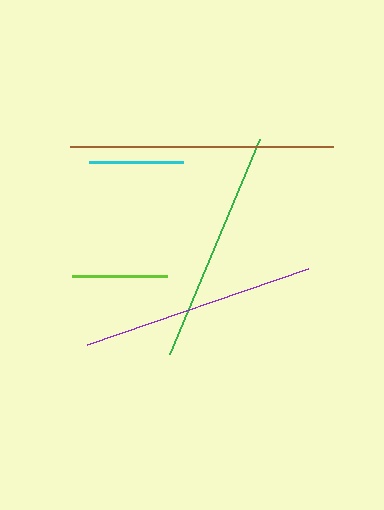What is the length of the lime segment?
The lime segment is approximately 95 pixels long.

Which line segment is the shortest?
The cyan line is the shortest at approximately 94 pixels.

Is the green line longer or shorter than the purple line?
The purple line is longer than the green line.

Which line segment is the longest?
The brown line is the longest at approximately 264 pixels.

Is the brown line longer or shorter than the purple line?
The brown line is longer than the purple line.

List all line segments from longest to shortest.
From longest to shortest: brown, purple, green, lime, cyan.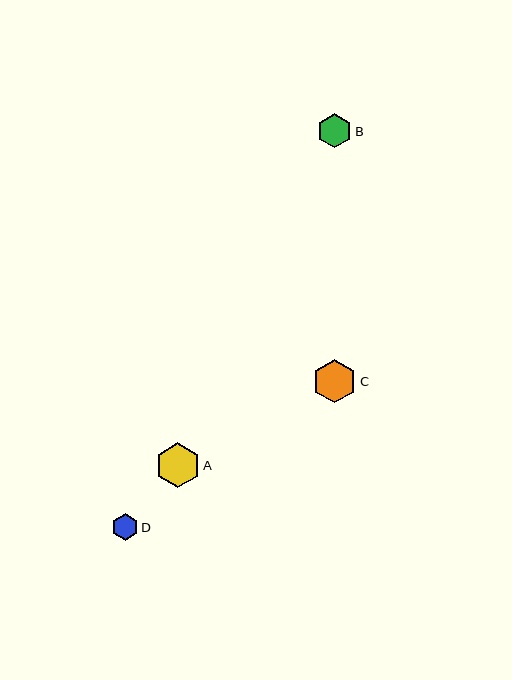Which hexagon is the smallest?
Hexagon D is the smallest with a size of approximately 26 pixels.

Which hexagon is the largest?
Hexagon A is the largest with a size of approximately 45 pixels.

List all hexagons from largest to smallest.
From largest to smallest: A, C, B, D.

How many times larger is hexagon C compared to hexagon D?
Hexagon C is approximately 1.7 times the size of hexagon D.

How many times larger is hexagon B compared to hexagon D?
Hexagon B is approximately 1.3 times the size of hexagon D.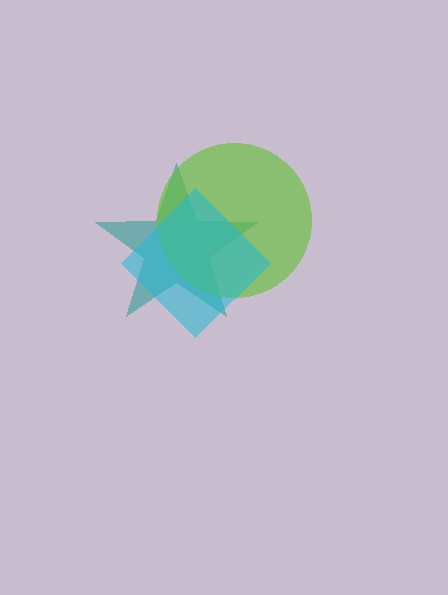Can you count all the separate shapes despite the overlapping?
Yes, there are 3 separate shapes.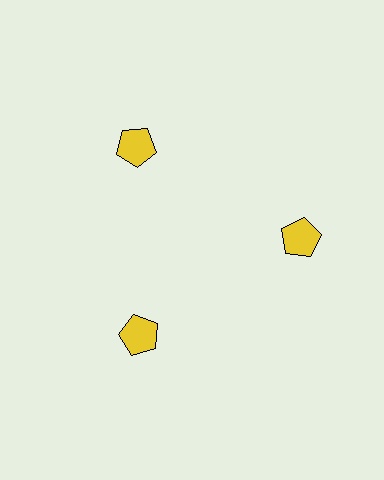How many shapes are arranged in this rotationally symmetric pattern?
There are 3 shapes, arranged in 3 groups of 1.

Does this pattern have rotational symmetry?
Yes, this pattern has 3-fold rotational symmetry. It looks the same after rotating 120 degrees around the center.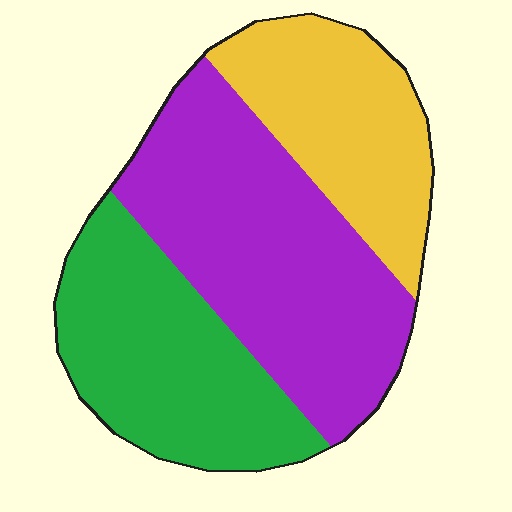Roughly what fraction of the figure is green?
Green takes up about one third (1/3) of the figure.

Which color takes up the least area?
Yellow, at roughly 25%.